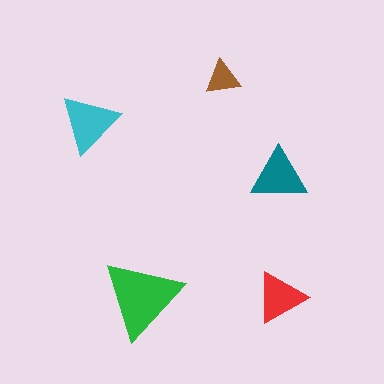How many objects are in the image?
There are 5 objects in the image.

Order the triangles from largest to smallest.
the green one, the cyan one, the teal one, the red one, the brown one.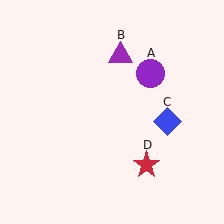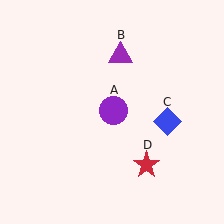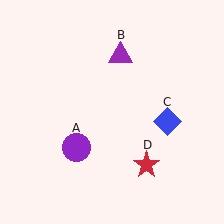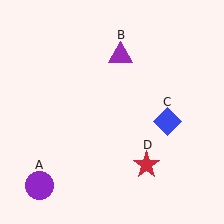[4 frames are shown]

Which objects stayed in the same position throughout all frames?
Purple triangle (object B) and blue diamond (object C) and red star (object D) remained stationary.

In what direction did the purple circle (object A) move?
The purple circle (object A) moved down and to the left.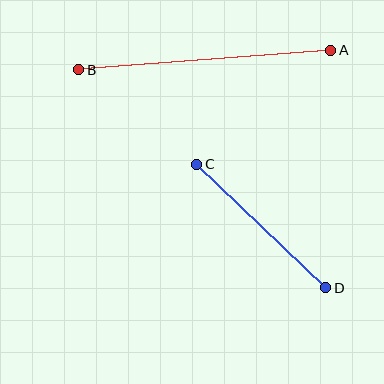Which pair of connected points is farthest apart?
Points A and B are farthest apart.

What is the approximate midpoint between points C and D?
The midpoint is at approximately (261, 226) pixels.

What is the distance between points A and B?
The distance is approximately 253 pixels.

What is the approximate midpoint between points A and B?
The midpoint is at approximately (205, 60) pixels.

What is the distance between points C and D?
The distance is approximately 179 pixels.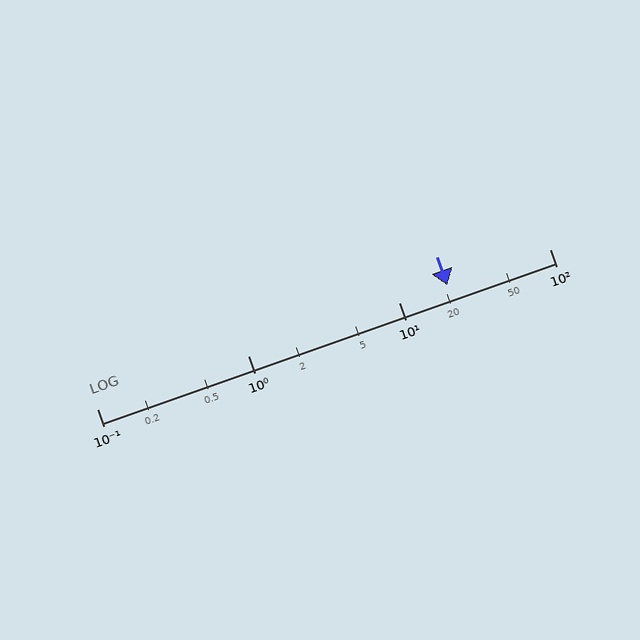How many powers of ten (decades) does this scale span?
The scale spans 3 decades, from 0.1 to 100.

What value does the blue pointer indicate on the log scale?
The pointer indicates approximately 21.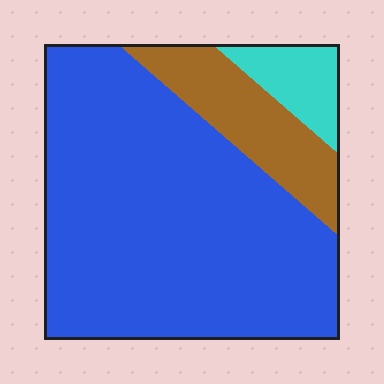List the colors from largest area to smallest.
From largest to smallest: blue, brown, cyan.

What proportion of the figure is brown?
Brown covers 16% of the figure.